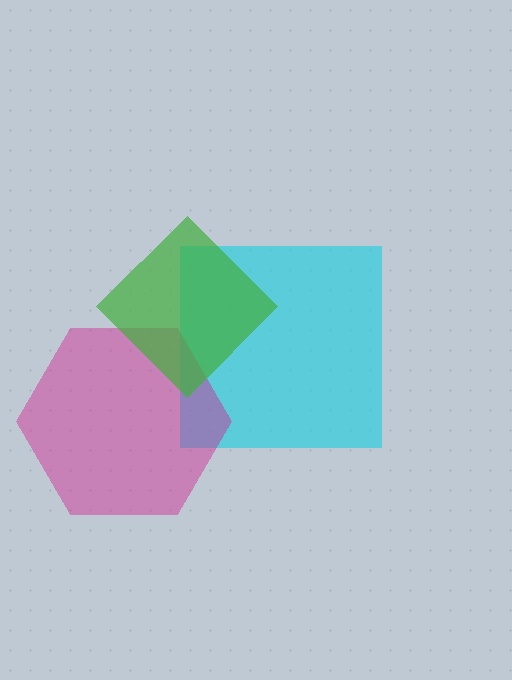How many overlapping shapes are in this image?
There are 3 overlapping shapes in the image.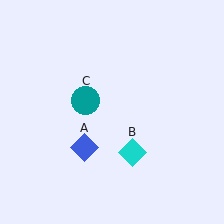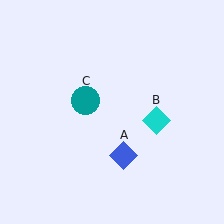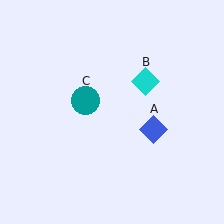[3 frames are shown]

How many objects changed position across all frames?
2 objects changed position: blue diamond (object A), cyan diamond (object B).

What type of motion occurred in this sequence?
The blue diamond (object A), cyan diamond (object B) rotated counterclockwise around the center of the scene.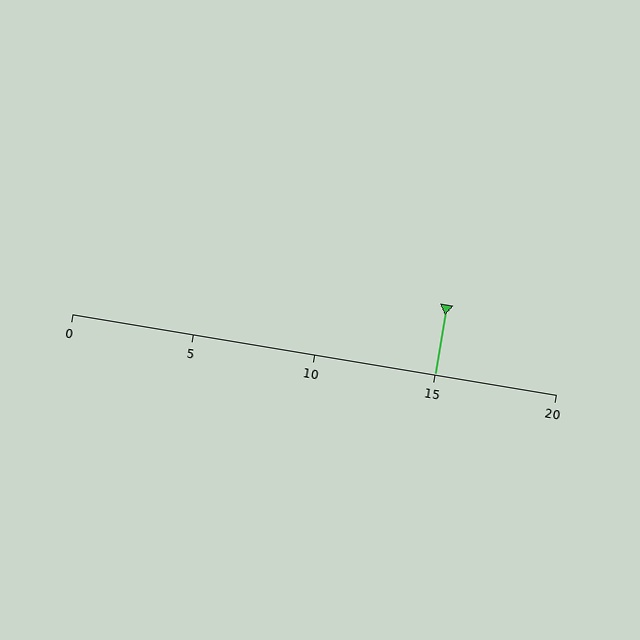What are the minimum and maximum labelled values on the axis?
The axis runs from 0 to 20.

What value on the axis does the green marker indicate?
The marker indicates approximately 15.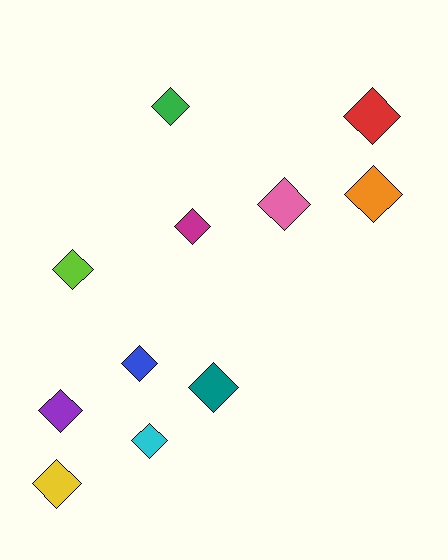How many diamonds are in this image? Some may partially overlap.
There are 11 diamonds.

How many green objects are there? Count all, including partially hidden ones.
There is 1 green object.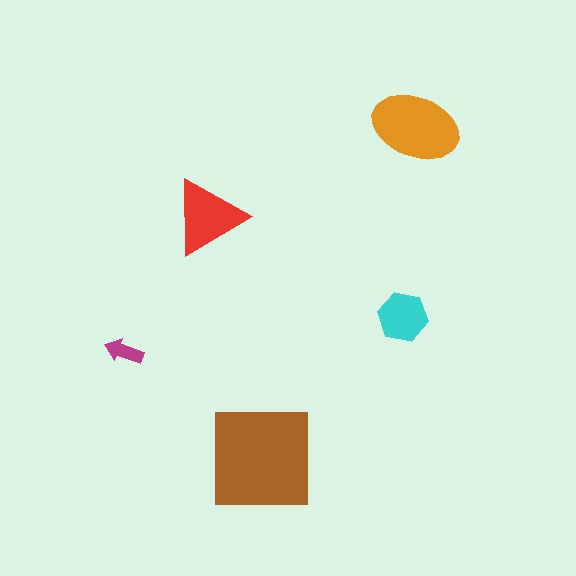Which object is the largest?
The brown square.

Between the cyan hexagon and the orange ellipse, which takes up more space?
The orange ellipse.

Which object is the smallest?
The magenta arrow.